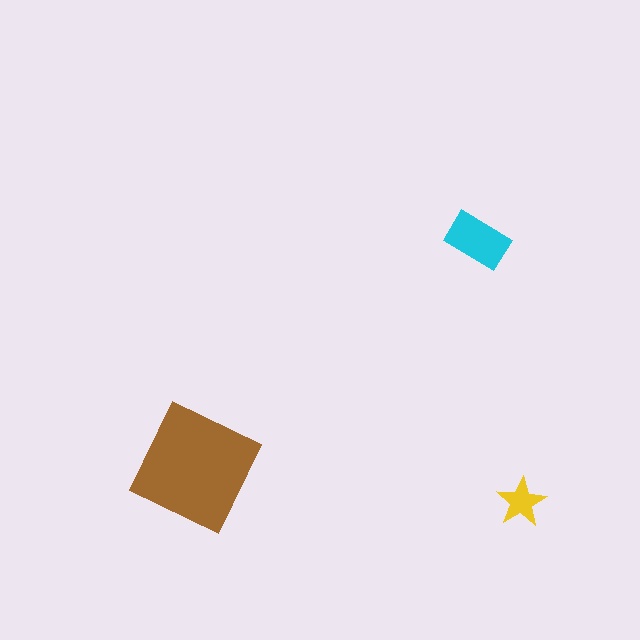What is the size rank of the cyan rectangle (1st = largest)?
2nd.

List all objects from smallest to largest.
The yellow star, the cyan rectangle, the brown square.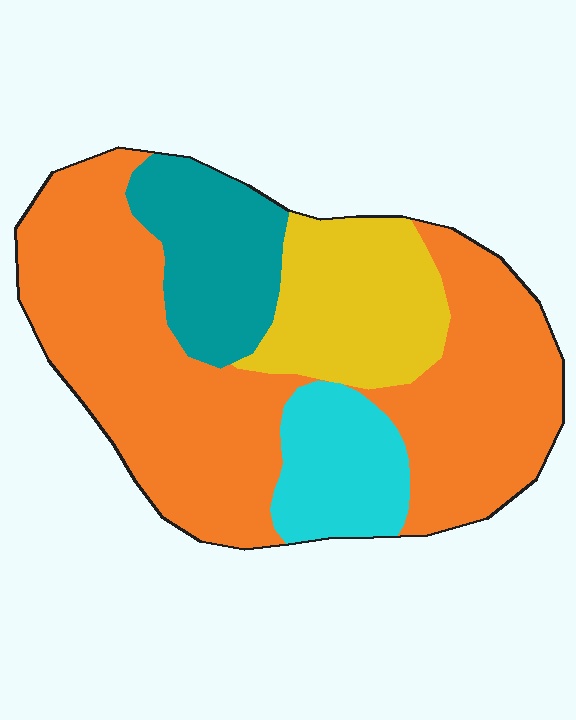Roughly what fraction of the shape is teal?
Teal covers about 15% of the shape.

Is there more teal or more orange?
Orange.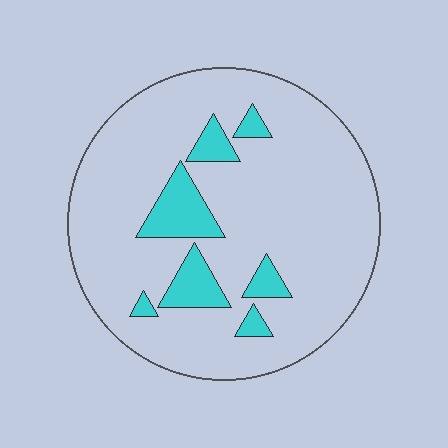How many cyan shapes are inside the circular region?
7.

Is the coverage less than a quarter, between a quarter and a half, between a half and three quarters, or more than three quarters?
Less than a quarter.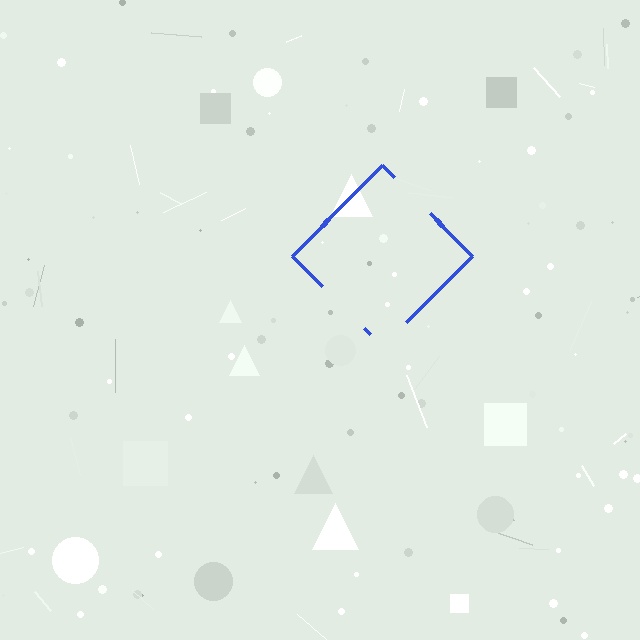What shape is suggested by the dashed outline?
The dashed outline suggests a diamond.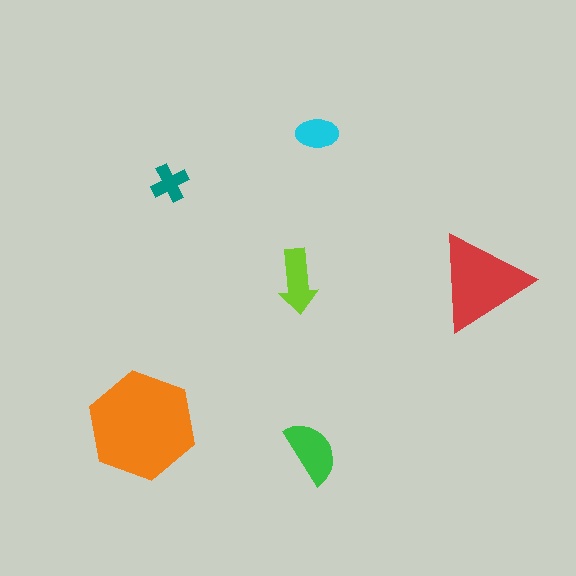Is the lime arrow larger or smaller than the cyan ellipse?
Larger.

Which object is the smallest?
The teal cross.